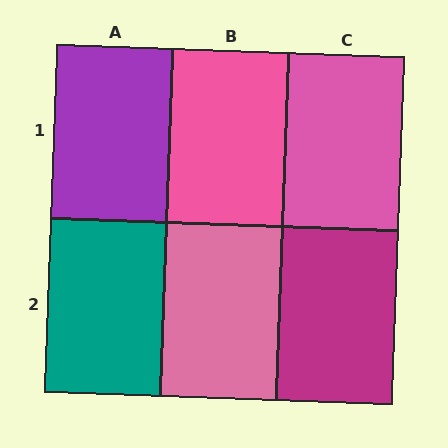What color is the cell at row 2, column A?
Teal.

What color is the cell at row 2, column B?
Pink.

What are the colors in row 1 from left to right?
Purple, pink, pink.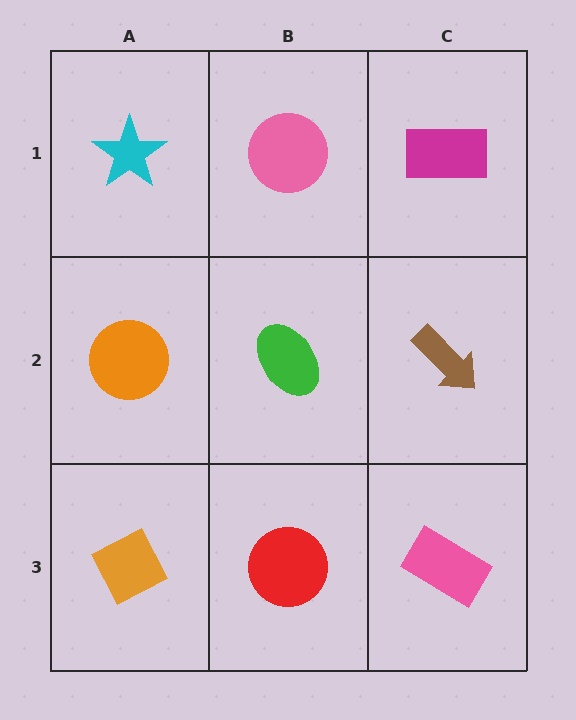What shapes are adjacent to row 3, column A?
An orange circle (row 2, column A), a red circle (row 3, column B).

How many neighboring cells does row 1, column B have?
3.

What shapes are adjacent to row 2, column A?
A cyan star (row 1, column A), an orange diamond (row 3, column A), a green ellipse (row 2, column B).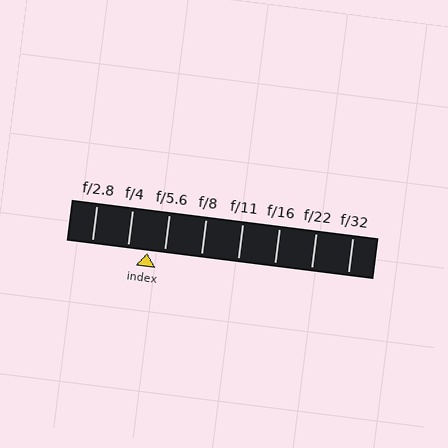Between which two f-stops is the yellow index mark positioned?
The index mark is between f/4 and f/5.6.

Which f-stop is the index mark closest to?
The index mark is closest to f/5.6.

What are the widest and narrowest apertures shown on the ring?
The widest aperture shown is f/2.8 and the narrowest is f/32.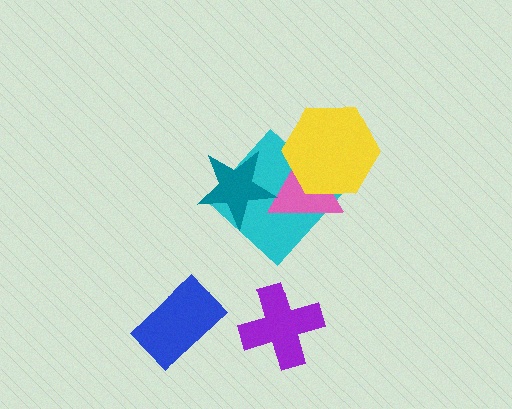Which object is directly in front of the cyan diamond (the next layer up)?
The pink triangle is directly in front of the cyan diamond.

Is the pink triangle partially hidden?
Yes, it is partially covered by another shape.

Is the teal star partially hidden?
No, no other shape covers it.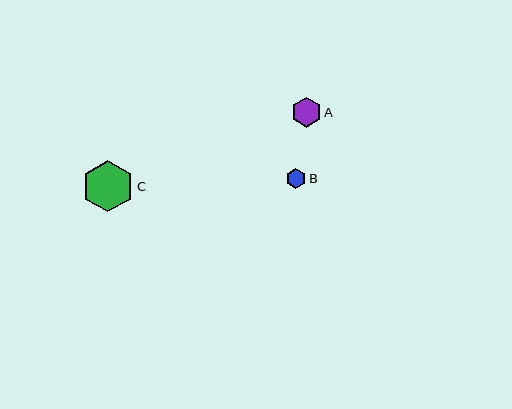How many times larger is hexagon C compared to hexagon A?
Hexagon C is approximately 1.7 times the size of hexagon A.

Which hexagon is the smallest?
Hexagon B is the smallest with a size of approximately 20 pixels.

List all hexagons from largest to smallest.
From largest to smallest: C, A, B.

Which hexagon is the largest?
Hexagon C is the largest with a size of approximately 52 pixels.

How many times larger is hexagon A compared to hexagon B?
Hexagon A is approximately 1.5 times the size of hexagon B.